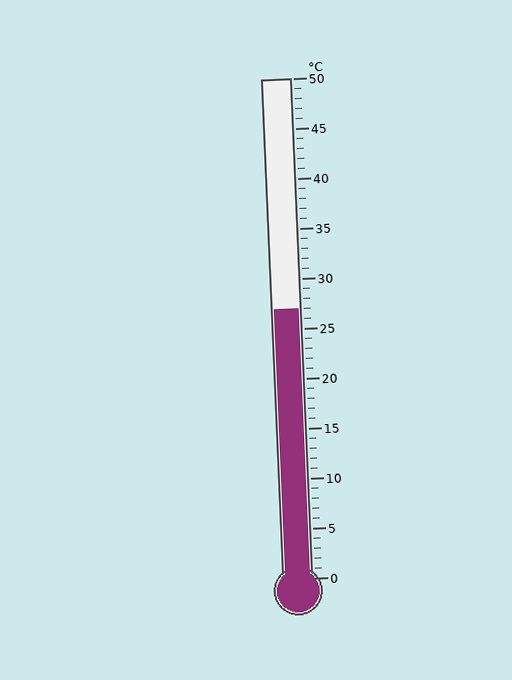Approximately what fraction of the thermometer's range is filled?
The thermometer is filled to approximately 55% of its range.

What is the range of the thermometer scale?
The thermometer scale ranges from 0°C to 50°C.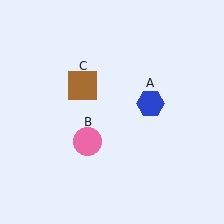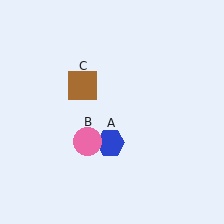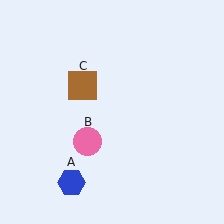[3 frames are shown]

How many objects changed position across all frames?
1 object changed position: blue hexagon (object A).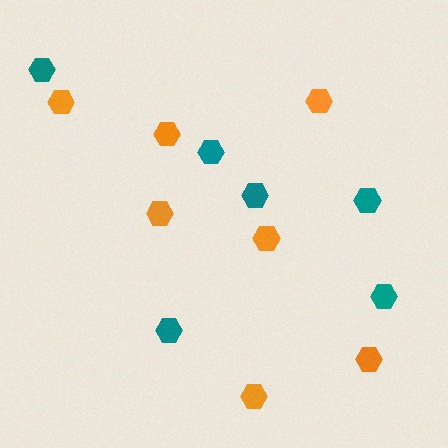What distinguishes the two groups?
There are 2 groups: one group of teal hexagons (6) and one group of orange hexagons (7).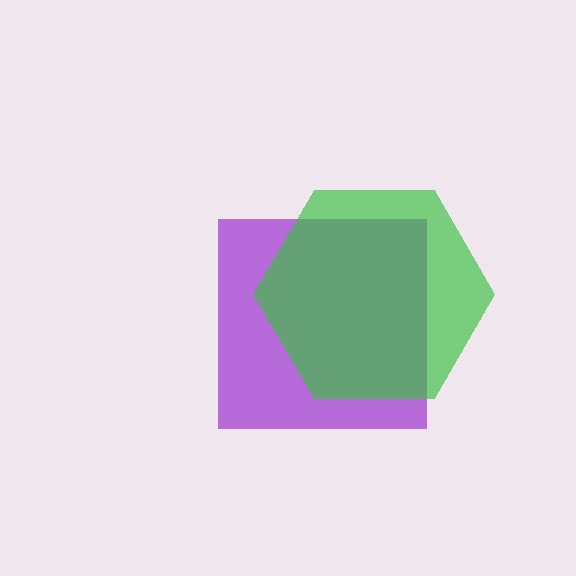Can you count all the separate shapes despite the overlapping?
Yes, there are 2 separate shapes.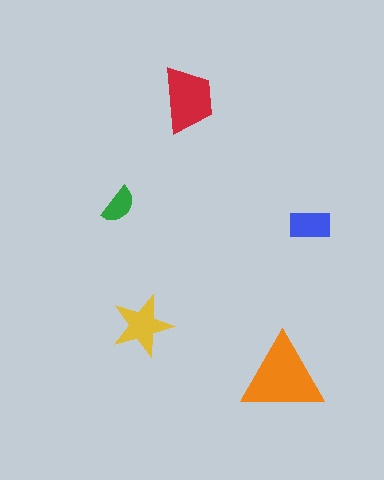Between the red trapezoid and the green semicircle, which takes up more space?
The red trapezoid.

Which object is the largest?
The orange triangle.